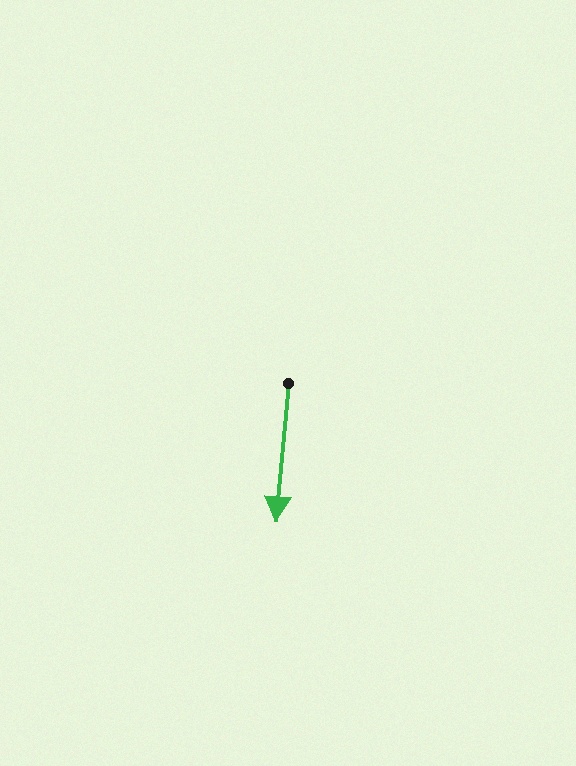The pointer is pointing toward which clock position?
Roughly 6 o'clock.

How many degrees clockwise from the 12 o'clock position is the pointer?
Approximately 185 degrees.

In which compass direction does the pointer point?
South.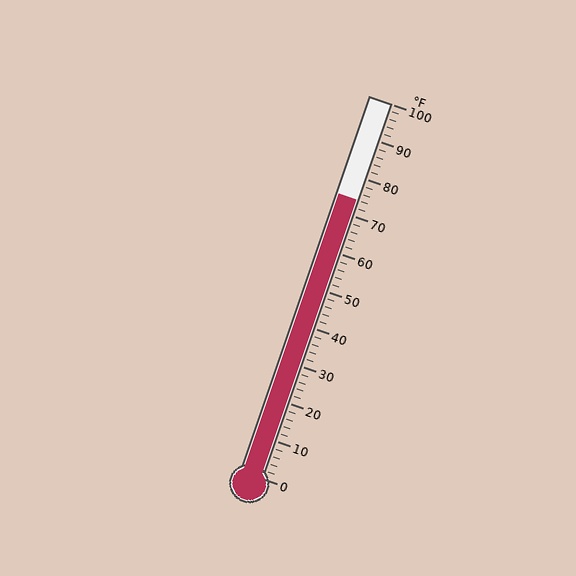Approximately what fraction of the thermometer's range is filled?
The thermometer is filled to approximately 75% of its range.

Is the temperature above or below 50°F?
The temperature is above 50°F.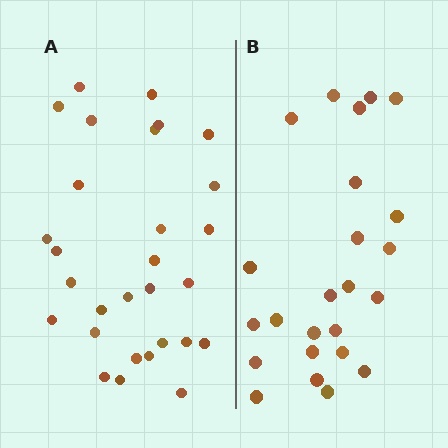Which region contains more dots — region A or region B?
Region A (the left region) has more dots.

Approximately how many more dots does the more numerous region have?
Region A has about 5 more dots than region B.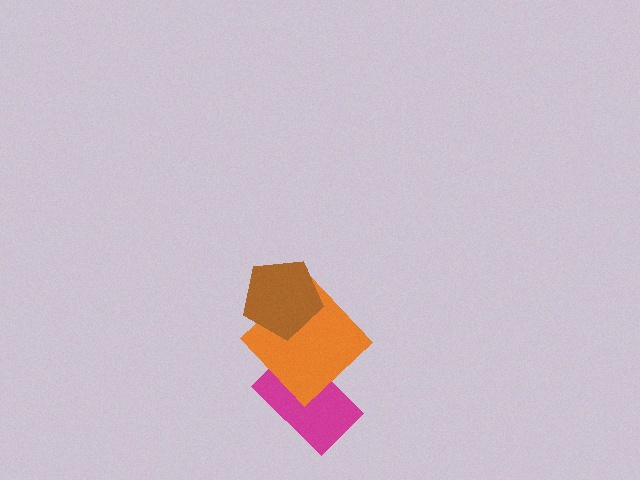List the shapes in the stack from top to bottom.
From top to bottom: the brown pentagon, the orange diamond, the magenta rectangle.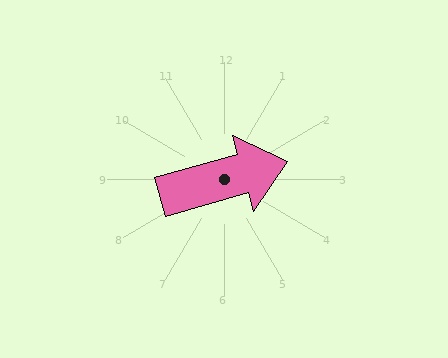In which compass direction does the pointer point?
East.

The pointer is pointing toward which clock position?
Roughly 2 o'clock.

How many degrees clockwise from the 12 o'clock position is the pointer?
Approximately 74 degrees.